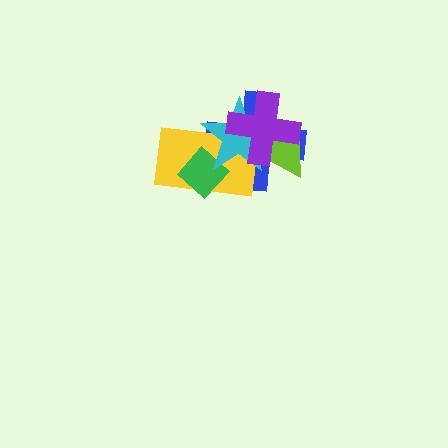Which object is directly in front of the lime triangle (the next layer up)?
The cyan star is directly in front of the lime triangle.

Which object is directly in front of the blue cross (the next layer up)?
The yellow rectangle is directly in front of the blue cross.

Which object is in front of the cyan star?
The purple cross is in front of the cyan star.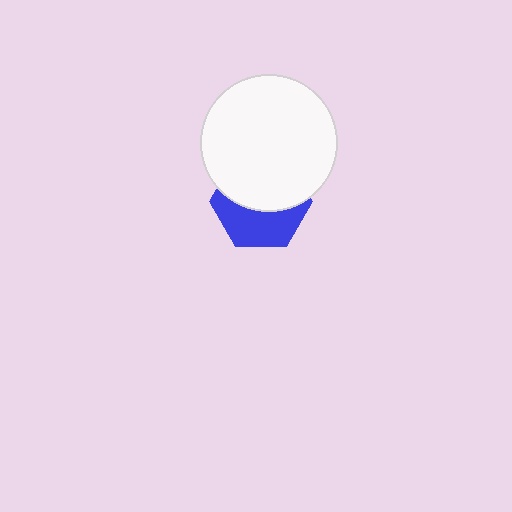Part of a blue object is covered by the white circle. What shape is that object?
It is a hexagon.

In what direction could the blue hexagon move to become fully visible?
The blue hexagon could move down. That would shift it out from behind the white circle entirely.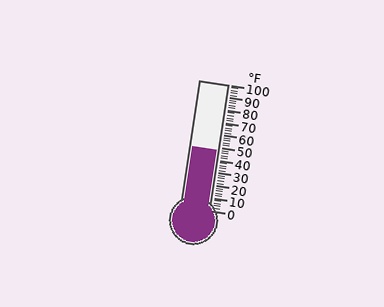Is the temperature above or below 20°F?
The temperature is above 20°F.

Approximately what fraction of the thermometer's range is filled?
The thermometer is filled to approximately 50% of its range.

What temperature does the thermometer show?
The thermometer shows approximately 48°F.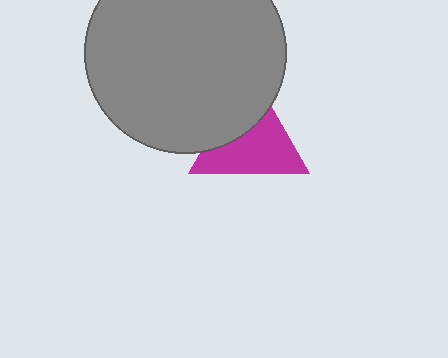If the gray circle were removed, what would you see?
You would see the complete magenta triangle.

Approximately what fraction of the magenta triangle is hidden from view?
Roughly 38% of the magenta triangle is hidden behind the gray circle.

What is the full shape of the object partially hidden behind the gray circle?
The partially hidden object is a magenta triangle.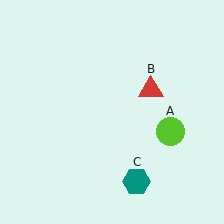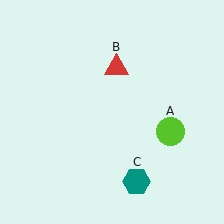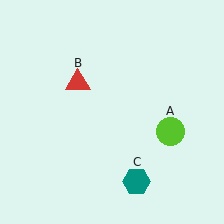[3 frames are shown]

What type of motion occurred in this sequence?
The red triangle (object B) rotated counterclockwise around the center of the scene.